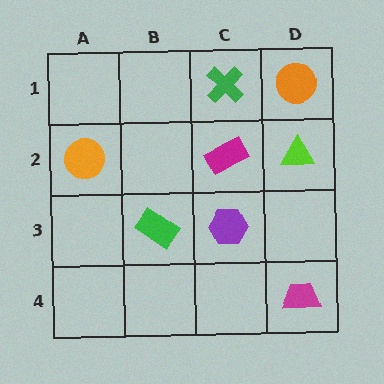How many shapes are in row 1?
2 shapes.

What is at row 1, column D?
An orange circle.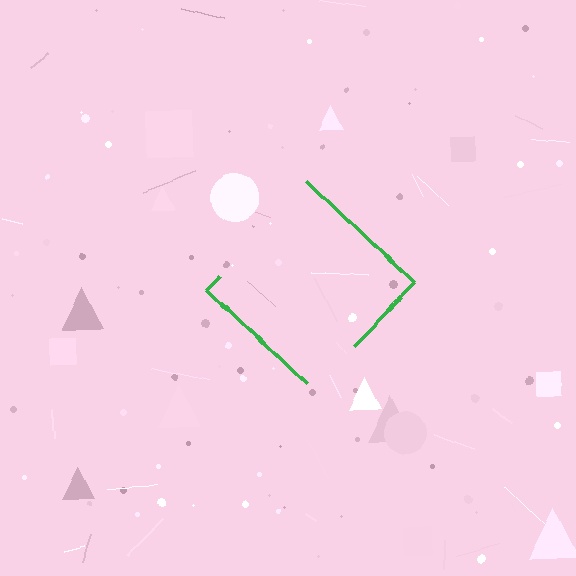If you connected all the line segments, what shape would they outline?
They would outline a diamond.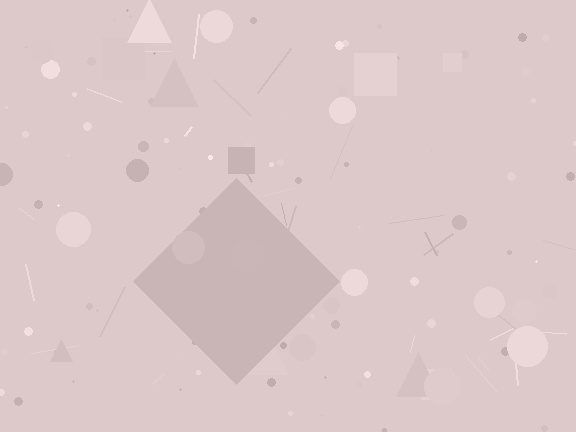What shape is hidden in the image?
A diamond is hidden in the image.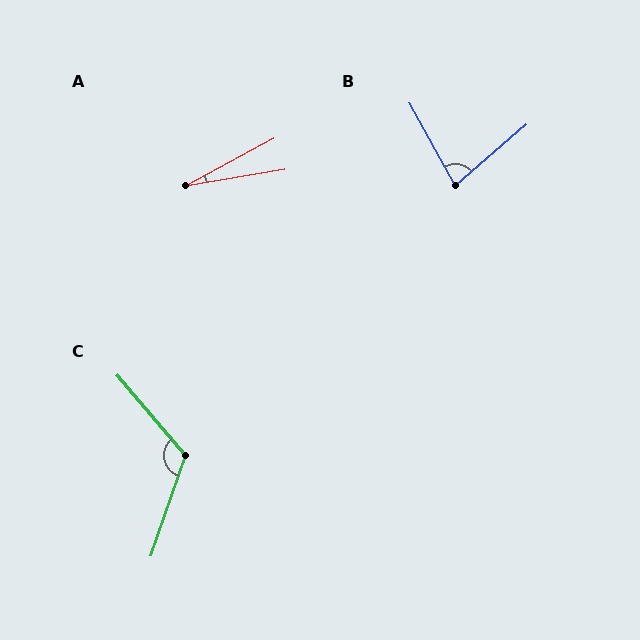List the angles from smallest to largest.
A (19°), B (78°), C (120°).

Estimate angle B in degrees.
Approximately 78 degrees.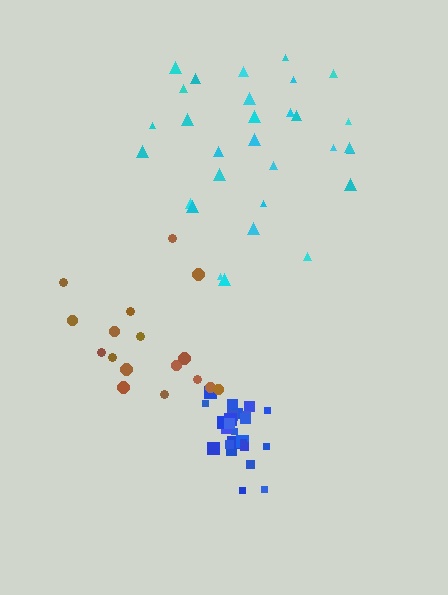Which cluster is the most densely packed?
Blue.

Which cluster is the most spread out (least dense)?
Cyan.